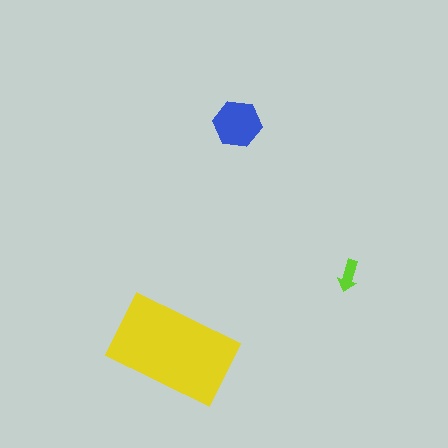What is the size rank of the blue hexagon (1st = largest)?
2nd.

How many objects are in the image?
There are 3 objects in the image.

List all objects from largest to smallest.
The yellow rectangle, the blue hexagon, the lime arrow.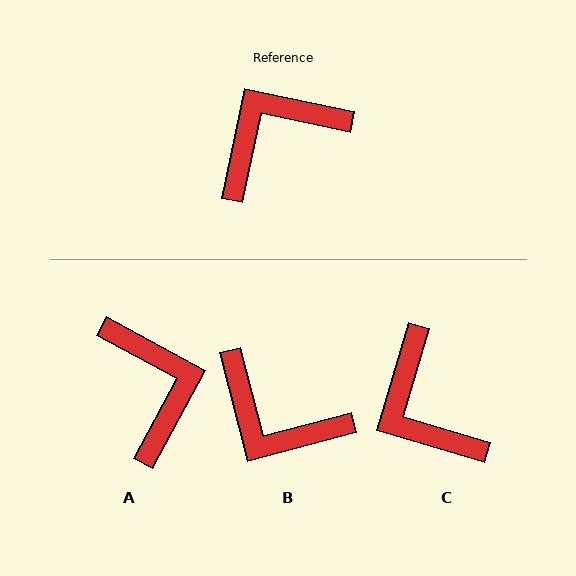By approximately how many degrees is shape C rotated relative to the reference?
Approximately 85 degrees counter-clockwise.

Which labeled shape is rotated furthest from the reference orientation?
B, about 117 degrees away.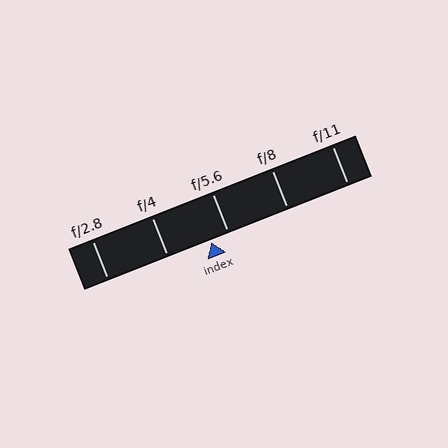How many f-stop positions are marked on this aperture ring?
There are 5 f-stop positions marked.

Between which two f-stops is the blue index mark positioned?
The index mark is between f/4 and f/5.6.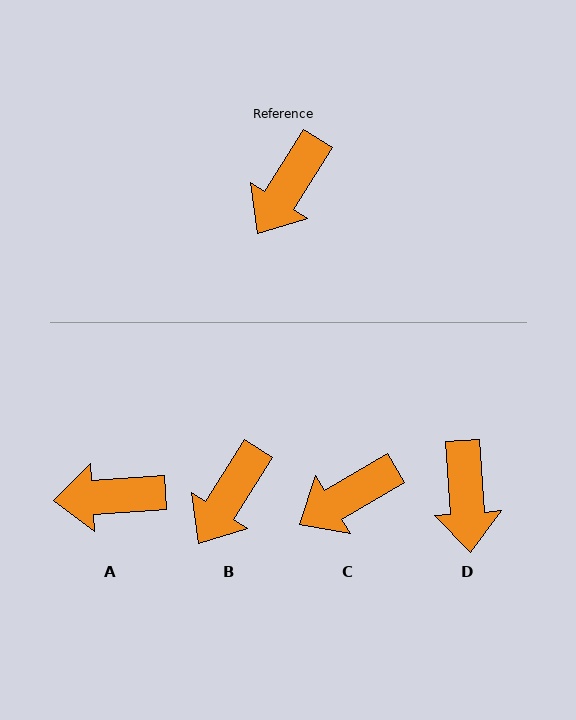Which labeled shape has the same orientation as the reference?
B.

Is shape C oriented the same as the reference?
No, it is off by about 27 degrees.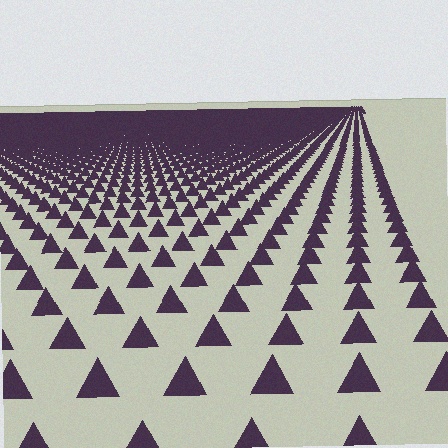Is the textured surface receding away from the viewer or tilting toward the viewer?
The surface is receding away from the viewer. Texture elements get smaller and denser toward the top.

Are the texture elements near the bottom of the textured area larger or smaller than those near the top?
Larger. Near the bottom, elements are closer to the viewer and appear at a bigger on-screen size.